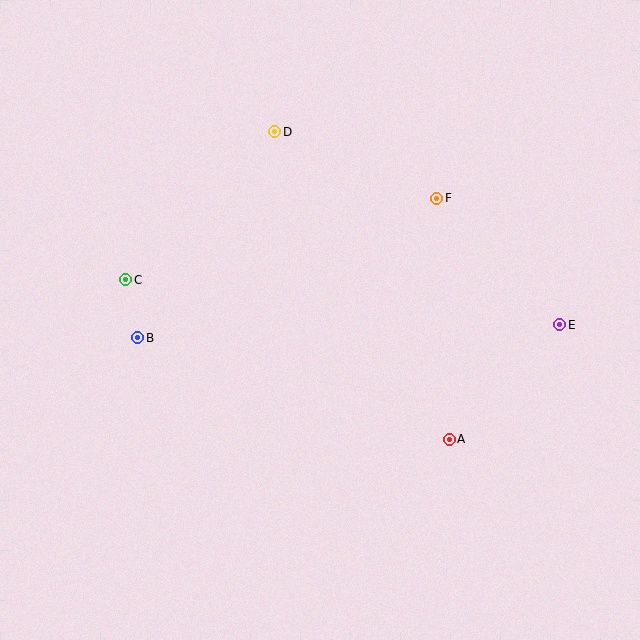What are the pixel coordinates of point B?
Point B is at (138, 338).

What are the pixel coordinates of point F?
Point F is at (437, 198).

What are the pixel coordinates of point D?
Point D is at (275, 132).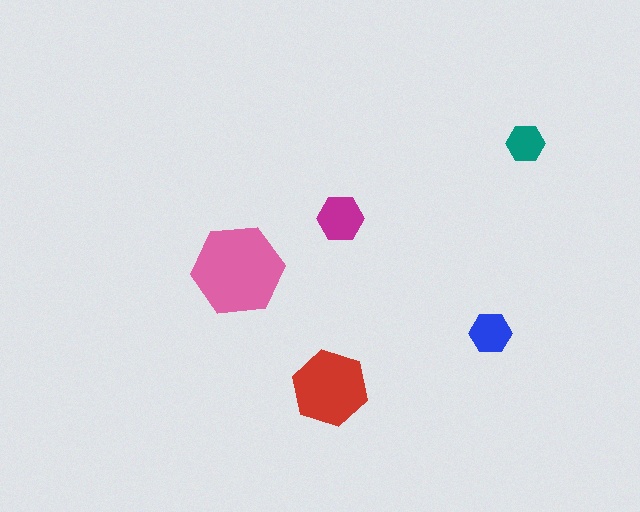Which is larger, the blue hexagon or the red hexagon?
The red one.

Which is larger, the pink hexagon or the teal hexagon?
The pink one.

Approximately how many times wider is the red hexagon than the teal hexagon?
About 2 times wider.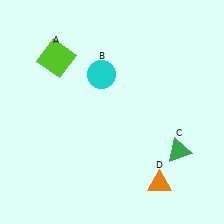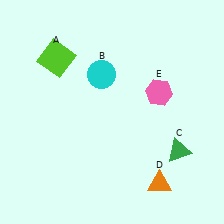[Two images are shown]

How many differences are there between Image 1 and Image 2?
There is 1 difference between the two images.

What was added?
A pink hexagon (E) was added in Image 2.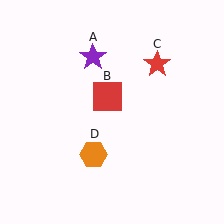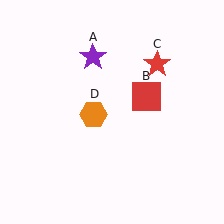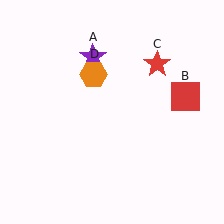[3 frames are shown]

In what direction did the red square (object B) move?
The red square (object B) moved right.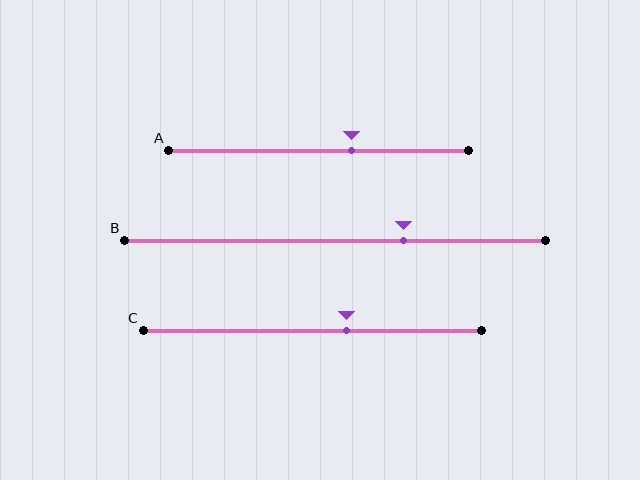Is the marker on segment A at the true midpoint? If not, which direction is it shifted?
No, the marker on segment A is shifted to the right by about 11% of the segment length.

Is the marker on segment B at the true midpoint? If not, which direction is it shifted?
No, the marker on segment B is shifted to the right by about 16% of the segment length.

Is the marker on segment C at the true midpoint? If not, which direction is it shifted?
No, the marker on segment C is shifted to the right by about 10% of the segment length.